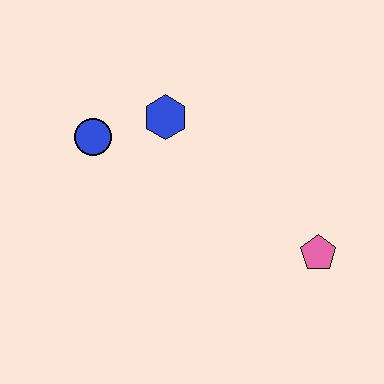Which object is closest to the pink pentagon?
The blue hexagon is closest to the pink pentagon.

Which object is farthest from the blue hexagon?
The pink pentagon is farthest from the blue hexagon.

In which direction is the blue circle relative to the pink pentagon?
The blue circle is to the left of the pink pentagon.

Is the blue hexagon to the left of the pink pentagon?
Yes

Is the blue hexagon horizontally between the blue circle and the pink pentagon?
Yes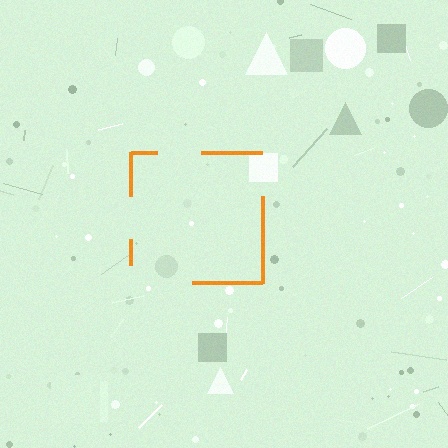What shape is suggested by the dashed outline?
The dashed outline suggests a square.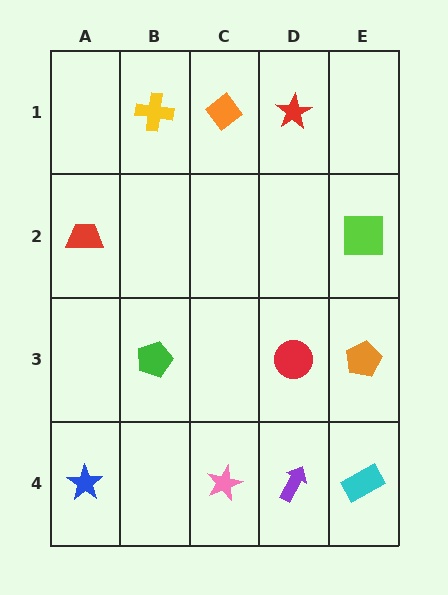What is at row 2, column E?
A lime square.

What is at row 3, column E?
An orange pentagon.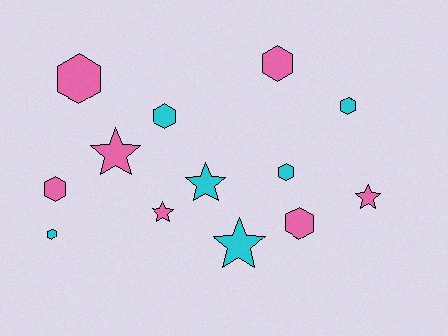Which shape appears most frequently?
Hexagon, with 8 objects.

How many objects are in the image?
There are 13 objects.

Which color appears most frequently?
Pink, with 7 objects.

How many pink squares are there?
There are no pink squares.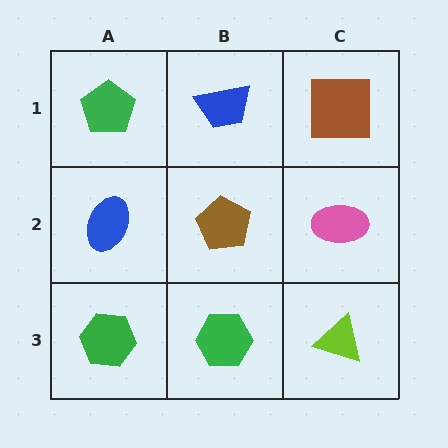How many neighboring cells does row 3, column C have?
2.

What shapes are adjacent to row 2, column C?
A brown square (row 1, column C), a lime triangle (row 3, column C), a brown pentagon (row 2, column B).